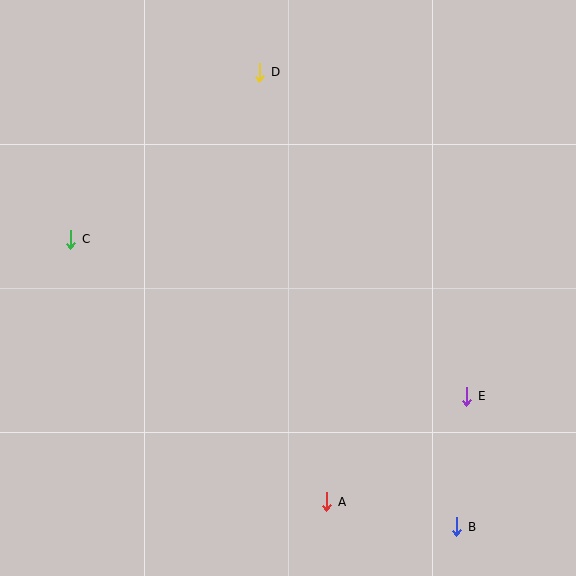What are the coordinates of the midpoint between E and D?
The midpoint between E and D is at (363, 234).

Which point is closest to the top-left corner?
Point C is closest to the top-left corner.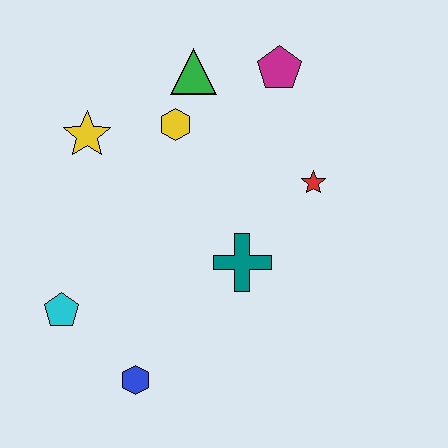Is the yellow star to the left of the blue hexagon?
Yes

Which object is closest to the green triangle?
The yellow hexagon is closest to the green triangle.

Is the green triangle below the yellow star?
No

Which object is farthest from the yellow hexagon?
The blue hexagon is farthest from the yellow hexagon.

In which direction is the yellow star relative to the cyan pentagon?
The yellow star is above the cyan pentagon.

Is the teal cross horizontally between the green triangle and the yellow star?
No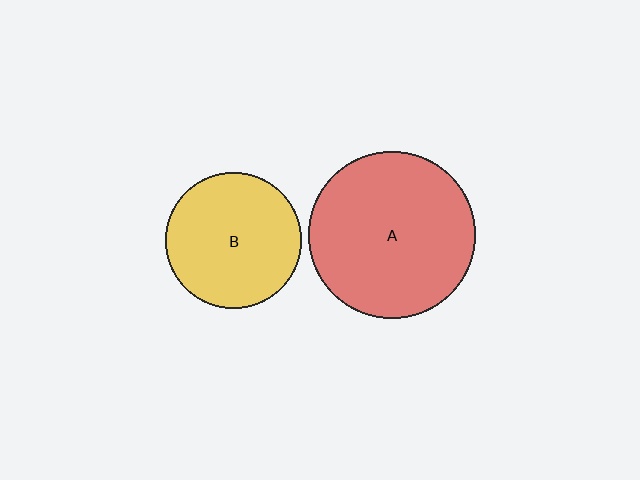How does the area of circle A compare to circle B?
Approximately 1.5 times.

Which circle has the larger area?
Circle A (red).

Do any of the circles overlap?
No, none of the circles overlap.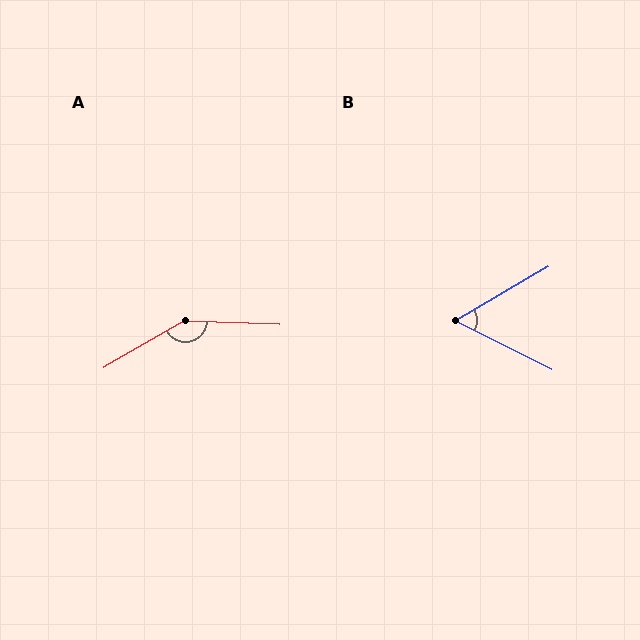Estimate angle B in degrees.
Approximately 57 degrees.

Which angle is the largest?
A, at approximately 147 degrees.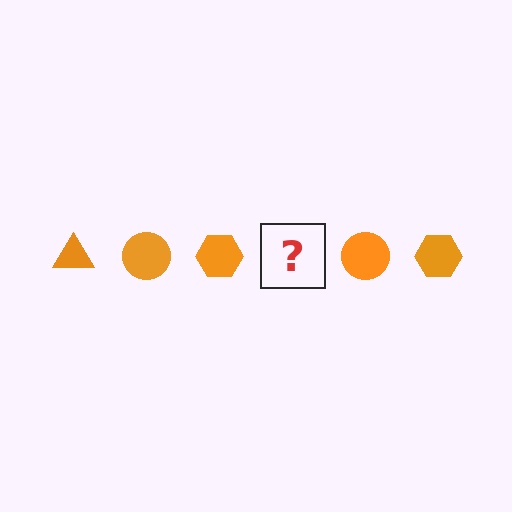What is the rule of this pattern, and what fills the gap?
The rule is that the pattern cycles through triangle, circle, hexagon shapes in orange. The gap should be filled with an orange triangle.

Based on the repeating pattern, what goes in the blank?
The blank should be an orange triangle.